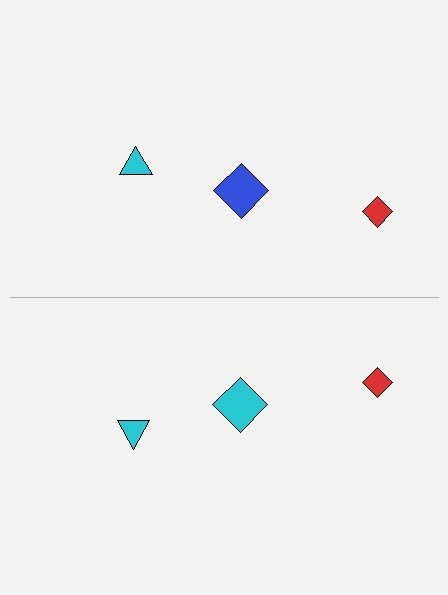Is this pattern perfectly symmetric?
No, the pattern is not perfectly symmetric. The cyan diamond on the bottom side breaks the symmetry — its mirror counterpart is blue.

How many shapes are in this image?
There are 6 shapes in this image.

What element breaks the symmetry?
The cyan diamond on the bottom side breaks the symmetry — its mirror counterpart is blue.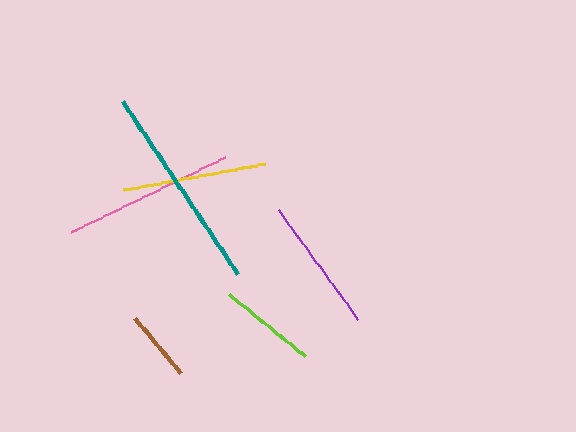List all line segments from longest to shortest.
From longest to shortest: teal, pink, yellow, purple, lime, brown.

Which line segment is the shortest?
The brown line is the shortest at approximately 72 pixels.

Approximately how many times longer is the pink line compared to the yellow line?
The pink line is approximately 1.2 times the length of the yellow line.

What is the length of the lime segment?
The lime segment is approximately 99 pixels long.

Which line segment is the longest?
The teal line is the longest at approximately 207 pixels.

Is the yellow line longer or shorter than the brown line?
The yellow line is longer than the brown line.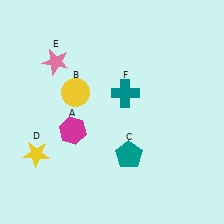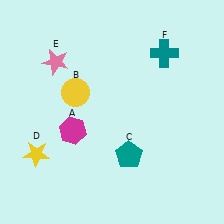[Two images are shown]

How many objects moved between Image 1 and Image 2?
1 object moved between the two images.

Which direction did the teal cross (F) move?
The teal cross (F) moved up.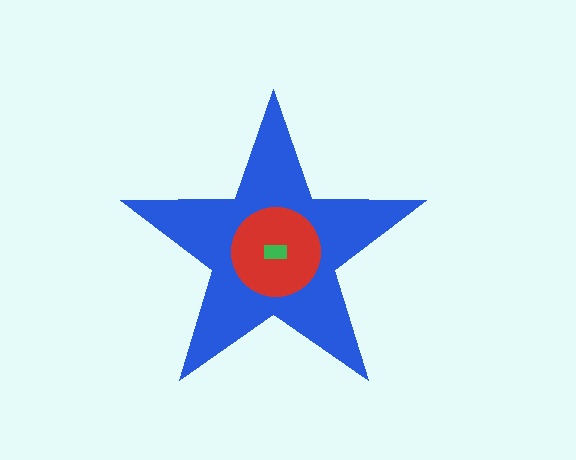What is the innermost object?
The green rectangle.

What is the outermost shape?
The blue star.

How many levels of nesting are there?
3.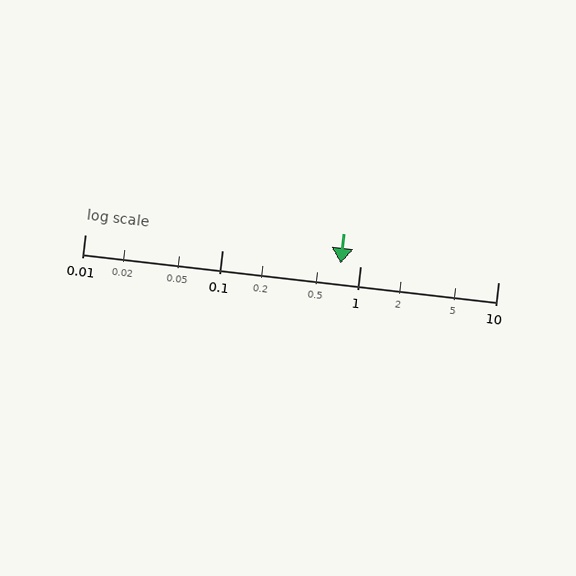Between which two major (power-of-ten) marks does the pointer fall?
The pointer is between 0.1 and 1.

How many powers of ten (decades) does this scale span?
The scale spans 3 decades, from 0.01 to 10.